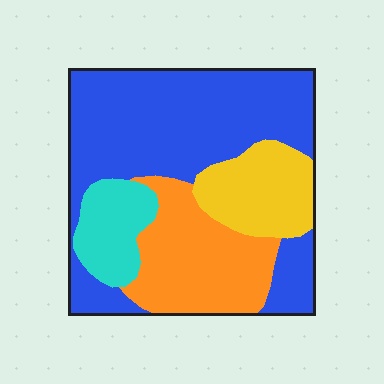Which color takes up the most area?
Blue, at roughly 50%.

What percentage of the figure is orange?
Orange takes up about one quarter (1/4) of the figure.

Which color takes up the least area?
Cyan, at roughly 10%.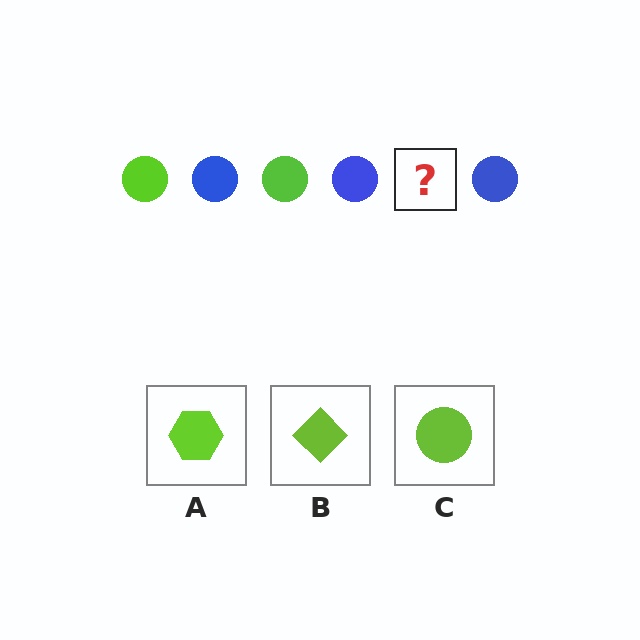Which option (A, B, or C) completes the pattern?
C.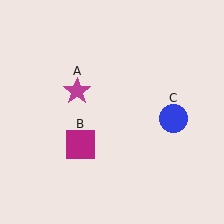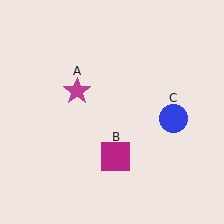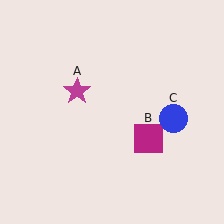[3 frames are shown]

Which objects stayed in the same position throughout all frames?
Magenta star (object A) and blue circle (object C) remained stationary.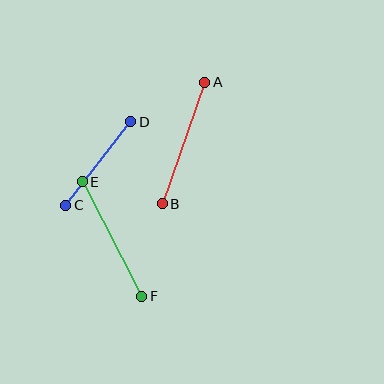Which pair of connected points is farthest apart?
Points E and F are farthest apart.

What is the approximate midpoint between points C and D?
The midpoint is at approximately (98, 164) pixels.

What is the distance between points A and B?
The distance is approximately 129 pixels.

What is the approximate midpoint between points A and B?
The midpoint is at approximately (183, 143) pixels.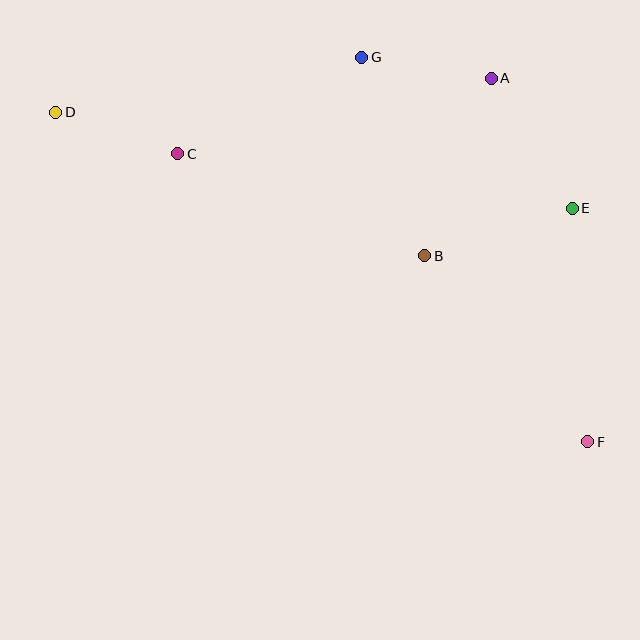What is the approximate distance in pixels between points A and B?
The distance between A and B is approximately 190 pixels.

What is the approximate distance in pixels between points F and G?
The distance between F and G is approximately 446 pixels.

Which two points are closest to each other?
Points C and D are closest to each other.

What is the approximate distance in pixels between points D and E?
The distance between D and E is approximately 525 pixels.